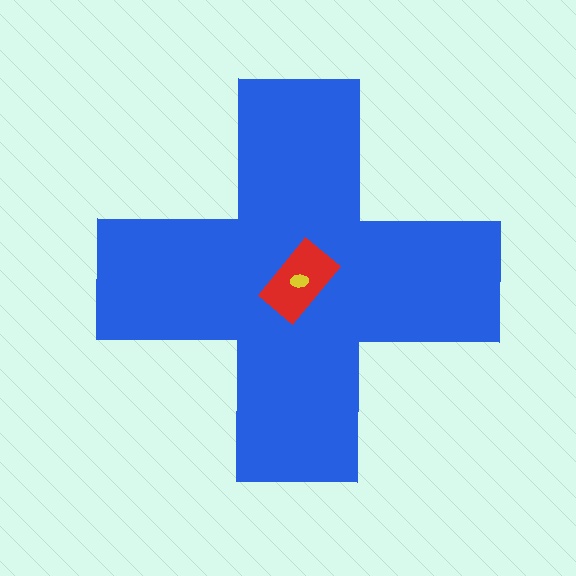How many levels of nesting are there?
3.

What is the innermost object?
The yellow ellipse.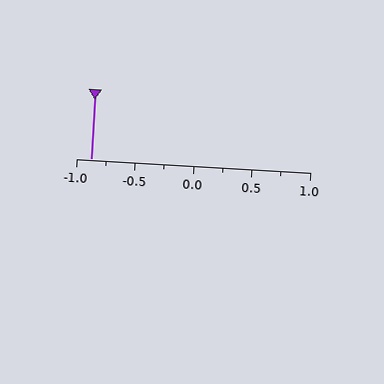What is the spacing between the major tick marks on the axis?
The major ticks are spaced 0.5 apart.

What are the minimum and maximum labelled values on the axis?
The axis runs from -1.0 to 1.0.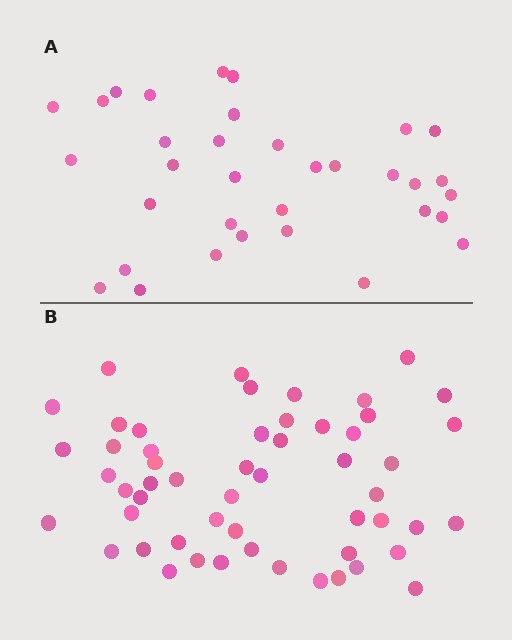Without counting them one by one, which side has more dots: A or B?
Region B (the bottom region) has more dots.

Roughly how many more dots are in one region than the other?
Region B has approximately 20 more dots than region A.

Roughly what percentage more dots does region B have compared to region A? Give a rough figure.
About 60% more.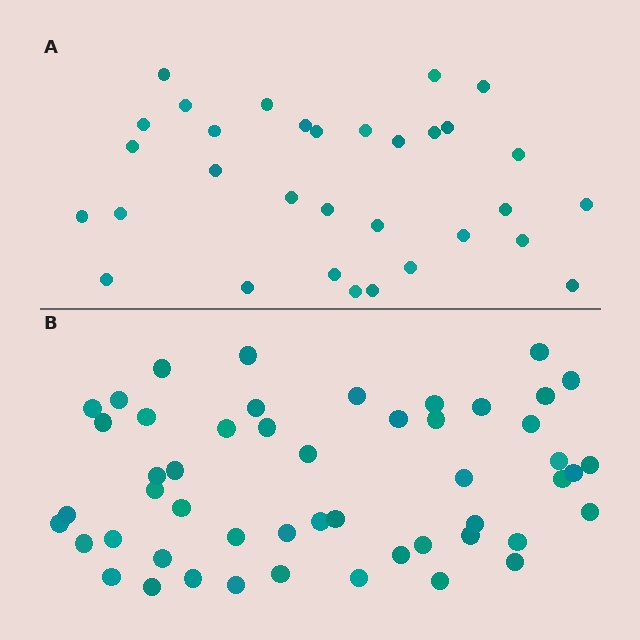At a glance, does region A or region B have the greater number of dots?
Region B (the bottom region) has more dots.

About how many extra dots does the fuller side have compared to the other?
Region B has approximately 20 more dots than region A.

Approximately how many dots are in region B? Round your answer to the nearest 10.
About 50 dots. (The exact count is 51, which rounds to 50.)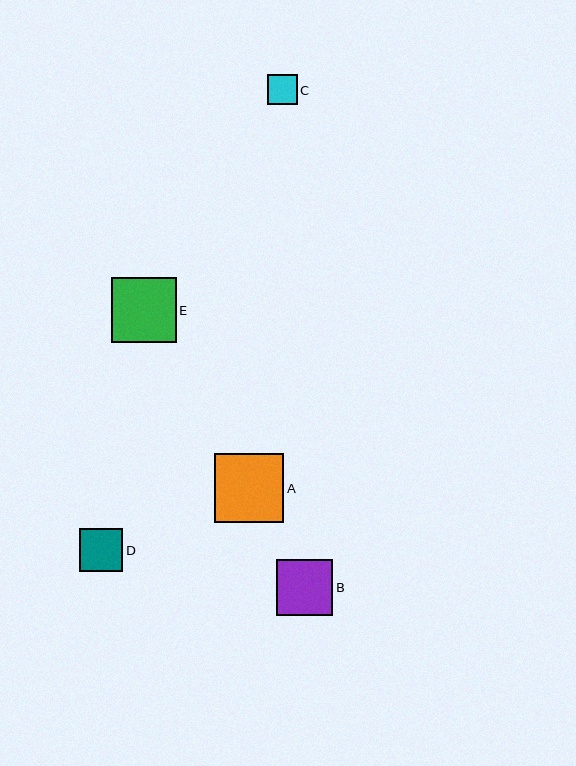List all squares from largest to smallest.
From largest to smallest: A, E, B, D, C.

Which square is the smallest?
Square C is the smallest with a size of approximately 30 pixels.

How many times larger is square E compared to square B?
Square E is approximately 1.2 times the size of square B.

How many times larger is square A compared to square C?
Square A is approximately 2.4 times the size of square C.